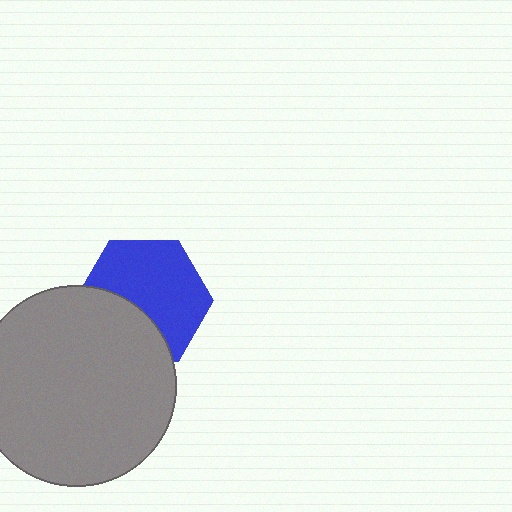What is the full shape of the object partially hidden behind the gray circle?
The partially hidden object is a blue hexagon.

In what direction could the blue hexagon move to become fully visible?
The blue hexagon could move up. That would shift it out from behind the gray circle entirely.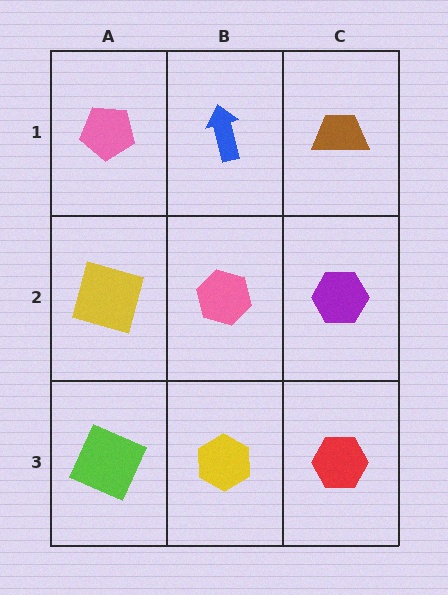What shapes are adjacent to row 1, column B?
A pink hexagon (row 2, column B), a pink pentagon (row 1, column A), a brown trapezoid (row 1, column C).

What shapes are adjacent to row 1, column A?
A yellow square (row 2, column A), a blue arrow (row 1, column B).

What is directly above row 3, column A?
A yellow square.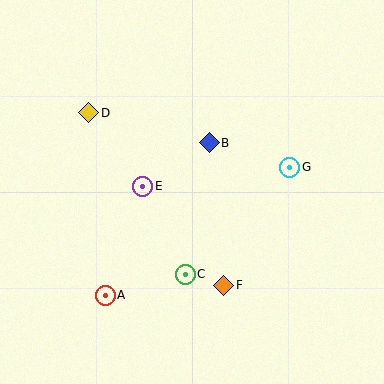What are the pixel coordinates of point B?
Point B is at (209, 143).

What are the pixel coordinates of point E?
Point E is at (143, 186).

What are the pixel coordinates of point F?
Point F is at (224, 285).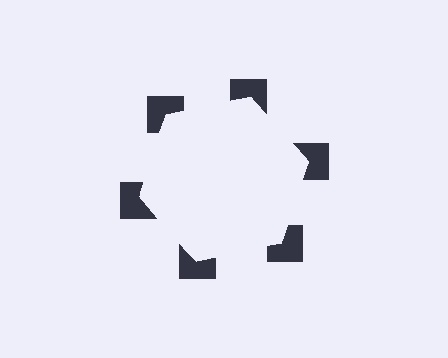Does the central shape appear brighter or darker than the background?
It typically appears slightly brighter than the background, even though no actual brightness change is drawn.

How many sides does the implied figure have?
6 sides.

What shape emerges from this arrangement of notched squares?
An illusory hexagon — its edges are inferred from the aligned wedge cuts in the notched squares, not physically drawn.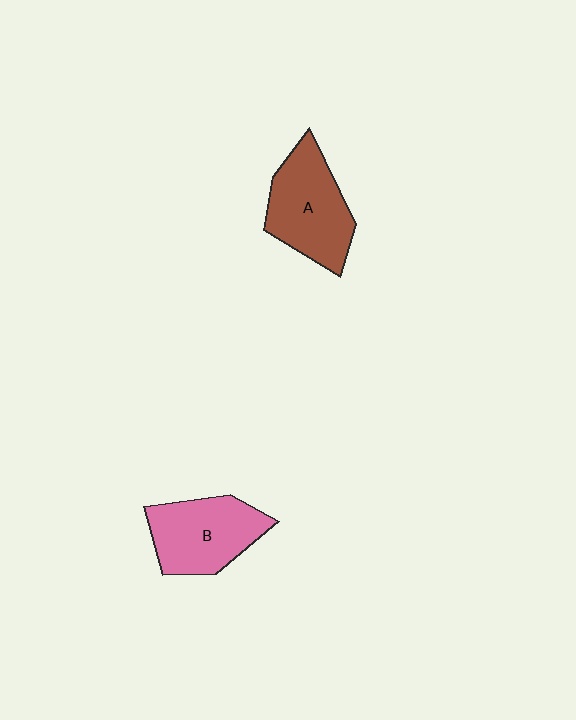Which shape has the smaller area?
Shape B (pink).